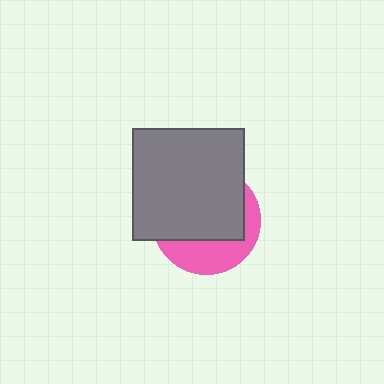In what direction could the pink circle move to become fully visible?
The pink circle could move down. That would shift it out from behind the gray square entirely.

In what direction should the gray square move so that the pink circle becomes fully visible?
The gray square should move up. That is the shortest direction to clear the overlap and leave the pink circle fully visible.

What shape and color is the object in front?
The object in front is a gray square.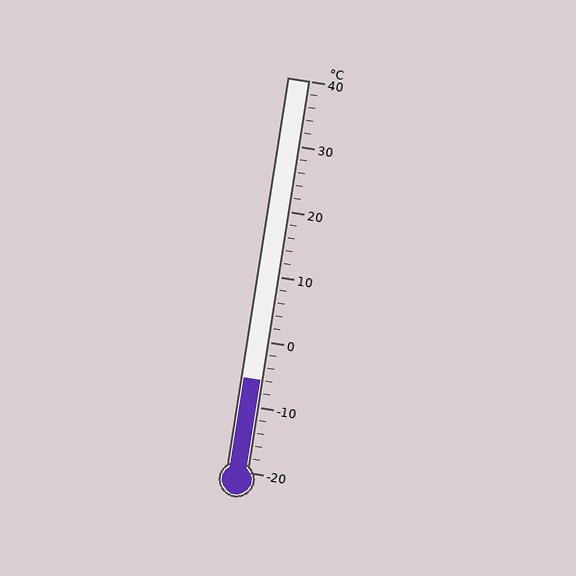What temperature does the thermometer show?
The thermometer shows approximately -6°C.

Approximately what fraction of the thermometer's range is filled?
The thermometer is filled to approximately 25% of its range.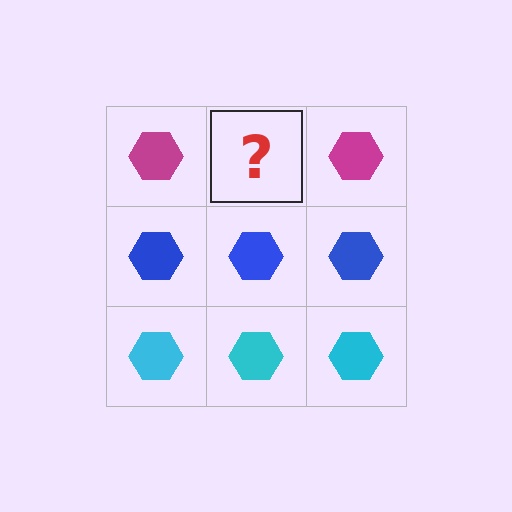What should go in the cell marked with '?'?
The missing cell should contain a magenta hexagon.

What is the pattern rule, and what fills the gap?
The rule is that each row has a consistent color. The gap should be filled with a magenta hexagon.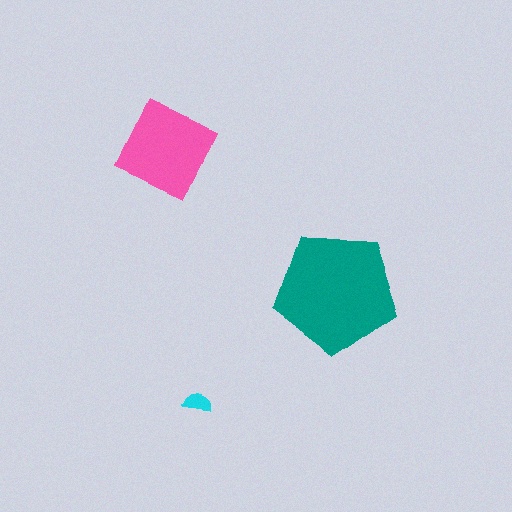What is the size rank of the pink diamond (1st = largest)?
2nd.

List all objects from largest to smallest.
The teal pentagon, the pink diamond, the cyan semicircle.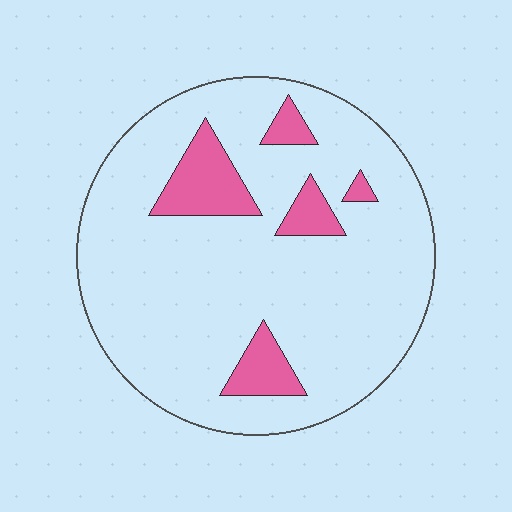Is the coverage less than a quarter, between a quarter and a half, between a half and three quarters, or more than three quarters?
Less than a quarter.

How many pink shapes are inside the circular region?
5.